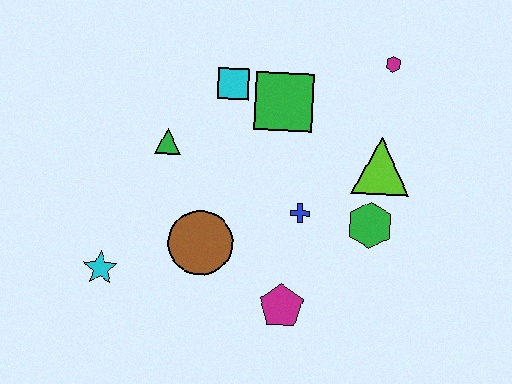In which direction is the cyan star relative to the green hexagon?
The cyan star is to the left of the green hexagon.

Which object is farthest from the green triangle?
The magenta hexagon is farthest from the green triangle.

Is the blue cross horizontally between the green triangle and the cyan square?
No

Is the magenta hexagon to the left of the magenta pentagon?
No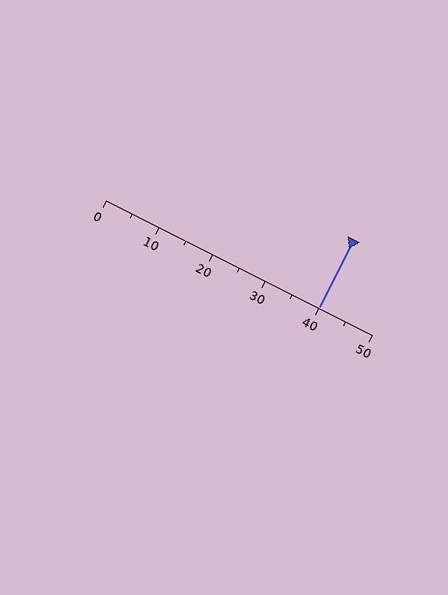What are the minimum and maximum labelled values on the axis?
The axis runs from 0 to 50.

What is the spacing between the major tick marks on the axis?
The major ticks are spaced 10 apart.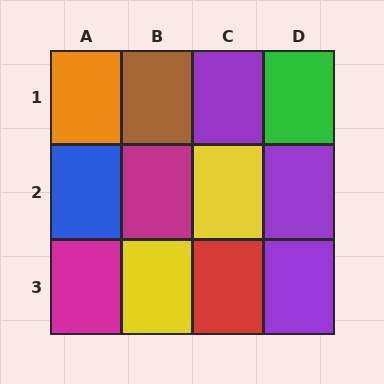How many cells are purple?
3 cells are purple.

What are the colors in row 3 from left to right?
Magenta, yellow, red, purple.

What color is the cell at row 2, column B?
Magenta.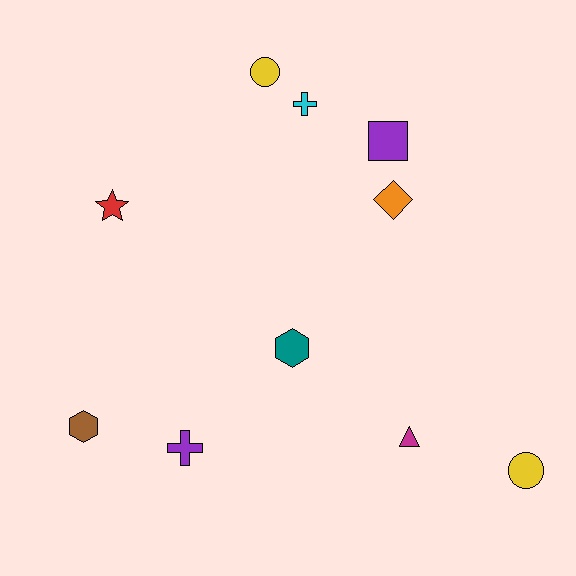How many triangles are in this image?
There is 1 triangle.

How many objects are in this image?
There are 10 objects.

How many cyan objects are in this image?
There is 1 cyan object.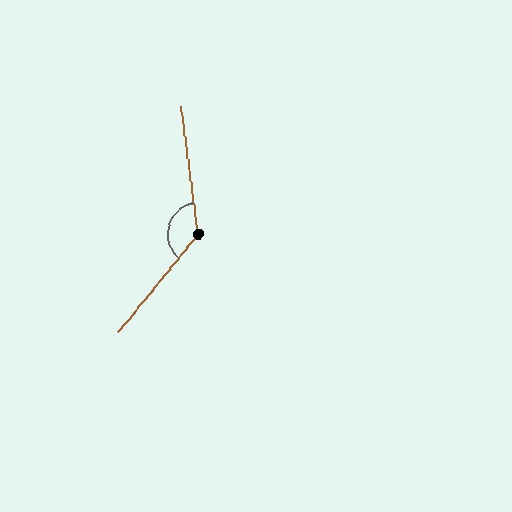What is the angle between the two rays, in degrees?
Approximately 133 degrees.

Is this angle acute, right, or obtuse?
It is obtuse.